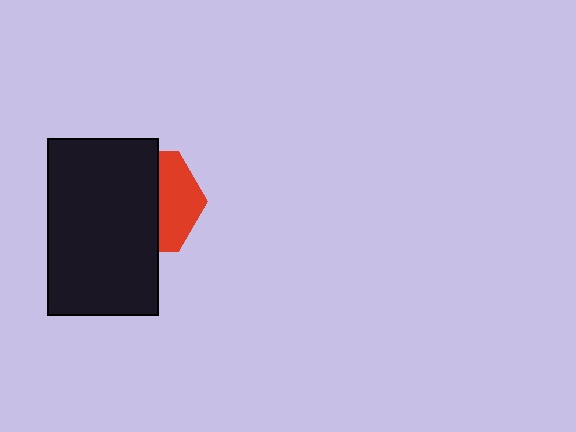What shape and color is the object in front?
The object in front is a black rectangle.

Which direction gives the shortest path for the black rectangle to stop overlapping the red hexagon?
Moving left gives the shortest separation.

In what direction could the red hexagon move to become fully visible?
The red hexagon could move right. That would shift it out from behind the black rectangle entirely.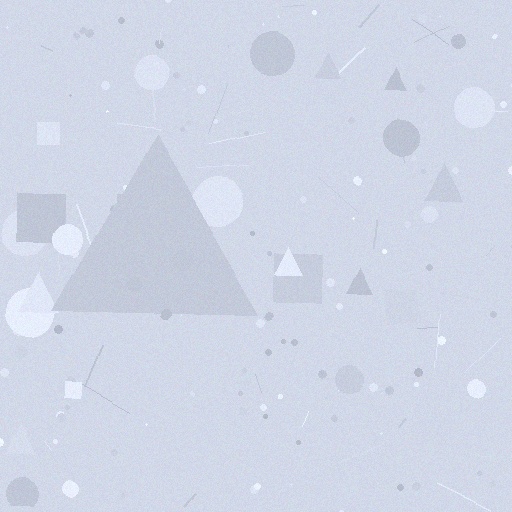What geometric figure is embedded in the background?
A triangle is embedded in the background.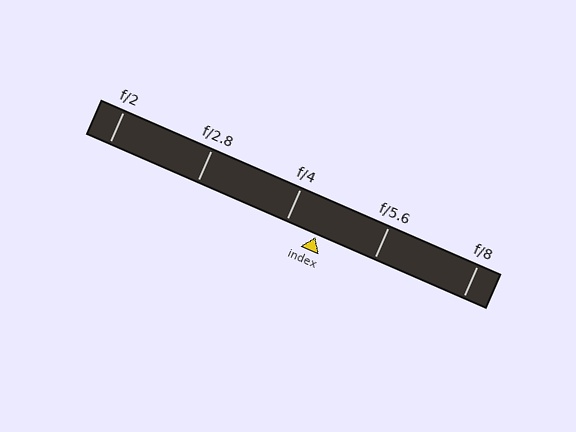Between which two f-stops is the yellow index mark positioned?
The index mark is between f/4 and f/5.6.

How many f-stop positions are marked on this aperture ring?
There are 5 f-stop positions marked.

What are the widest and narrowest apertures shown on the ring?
The widest aperture shown is f/2 and the narrowest is f/8.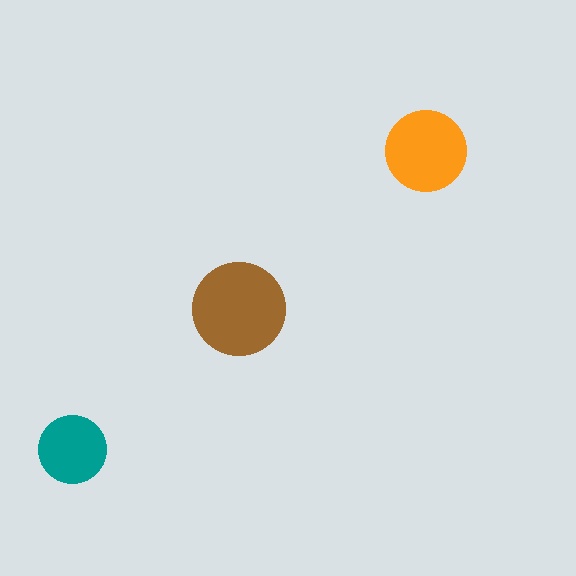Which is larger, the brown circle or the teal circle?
The brown one.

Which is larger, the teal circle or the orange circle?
The orange one.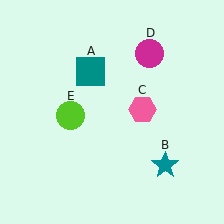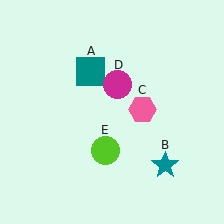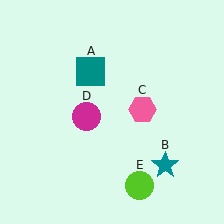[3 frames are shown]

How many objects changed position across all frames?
2 objects changed position: magenta circle (object D), lime circle (object E).